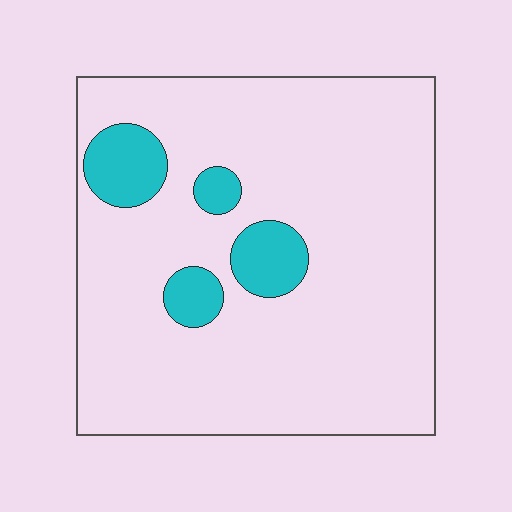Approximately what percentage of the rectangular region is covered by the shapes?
Approximately 10%.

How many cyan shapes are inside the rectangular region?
4.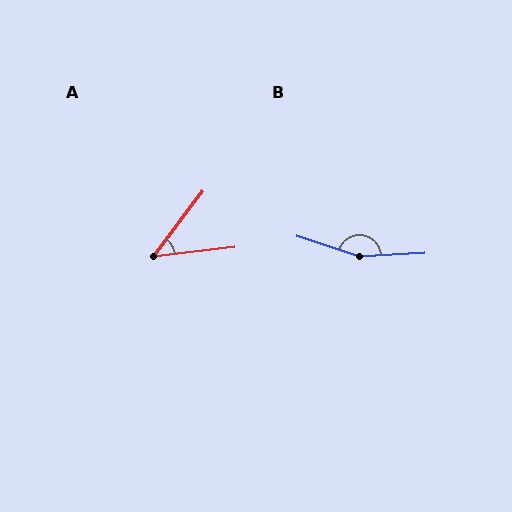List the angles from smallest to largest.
A (46°), B (158°).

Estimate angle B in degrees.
Approximately 158 degrees.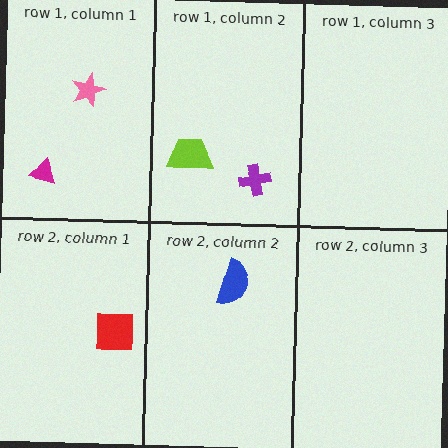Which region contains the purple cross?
The row 1, column 2 region.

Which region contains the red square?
The row 2, column 1 region.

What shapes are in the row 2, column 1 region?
The red square.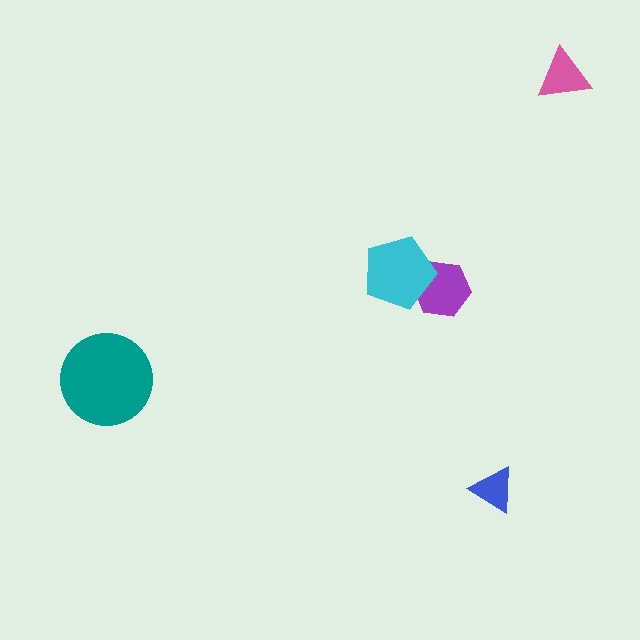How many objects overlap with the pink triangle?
0 objects overlap with the pink triangle.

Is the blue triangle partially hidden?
No, no other shape covers it.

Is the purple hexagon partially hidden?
Yes, it is partially covered by another shape.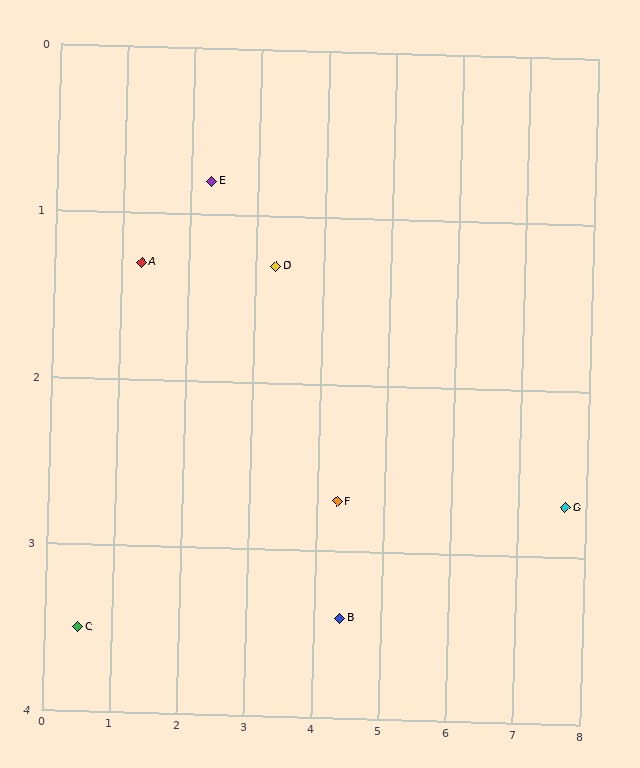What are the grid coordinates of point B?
Point B is at approximately (4.4, 3.4).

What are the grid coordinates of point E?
Point E is at approximately (2.3, 0.8).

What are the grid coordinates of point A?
Point A is at approximately (1.3, 1.3).